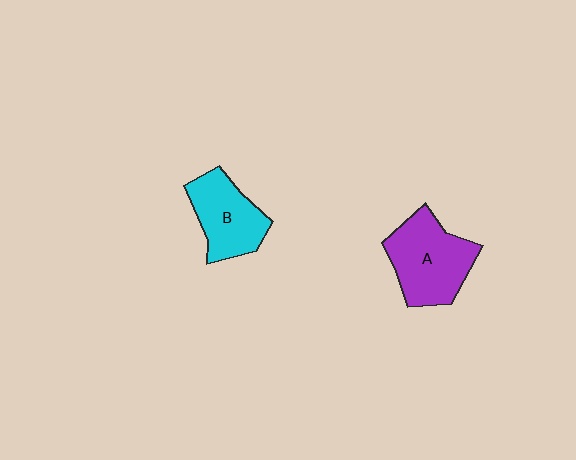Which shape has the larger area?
Shape A (purple).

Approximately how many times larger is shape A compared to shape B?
Approximately 1.3 times.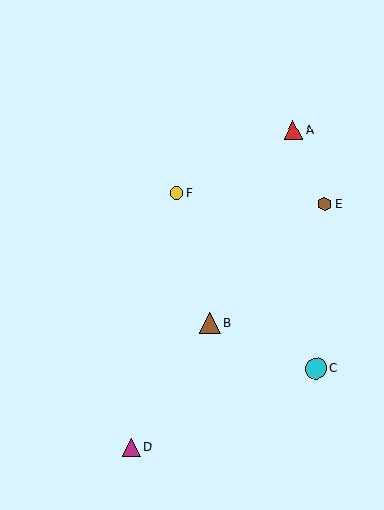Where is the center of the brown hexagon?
The center of the brown hexagon is at (325, 204).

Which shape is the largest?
The cyan circle (labeled C) is the largest.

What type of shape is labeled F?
Shape F is a yellow circle.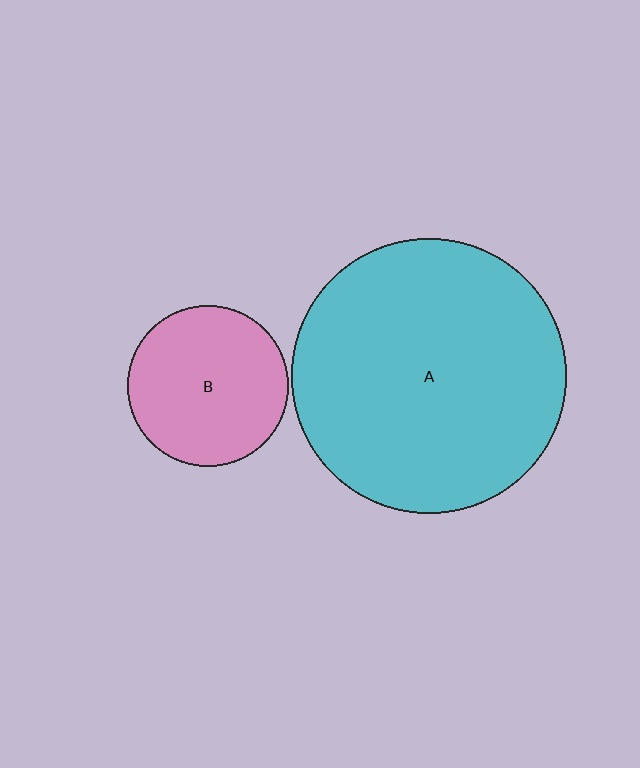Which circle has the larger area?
Circle A (cyan).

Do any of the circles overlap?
No, none of the circles overlap.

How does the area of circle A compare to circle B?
Approximately 2.9 times.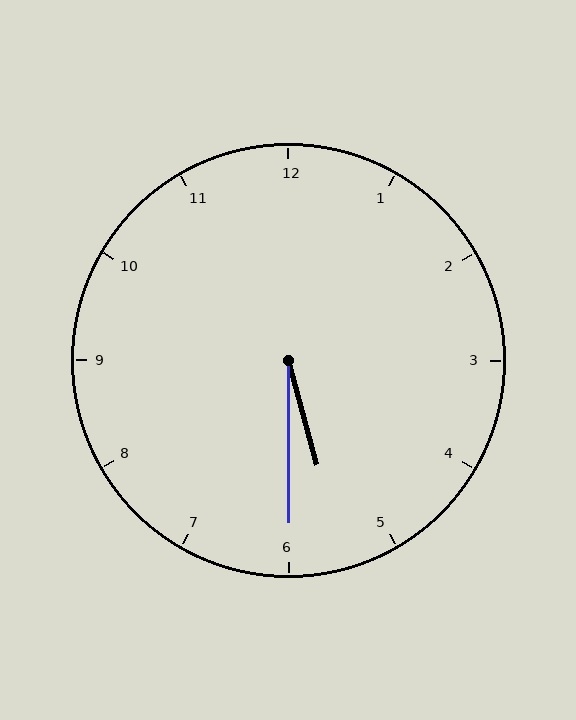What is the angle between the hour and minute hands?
Approximately 15 degrees.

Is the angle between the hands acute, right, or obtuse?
It is acute.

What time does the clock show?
5:30.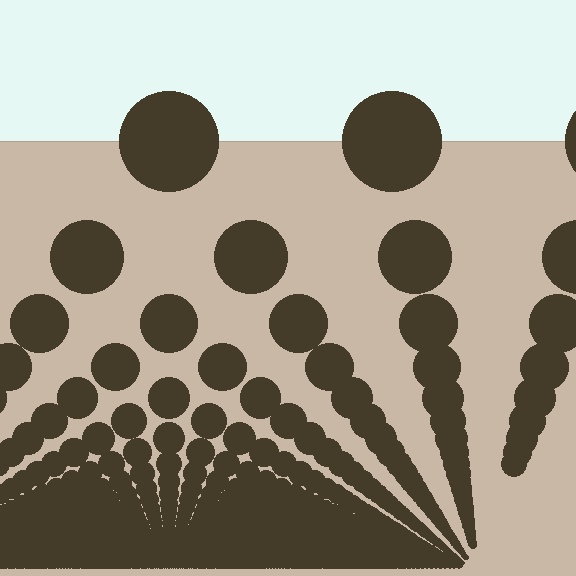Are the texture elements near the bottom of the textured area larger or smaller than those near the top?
Smaller. The gradient is inverted — elements near the bottom are smaller and denser.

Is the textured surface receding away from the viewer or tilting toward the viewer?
The surface appears to tilt toward the viewer. Texture elements get larger and sparser toward the top.